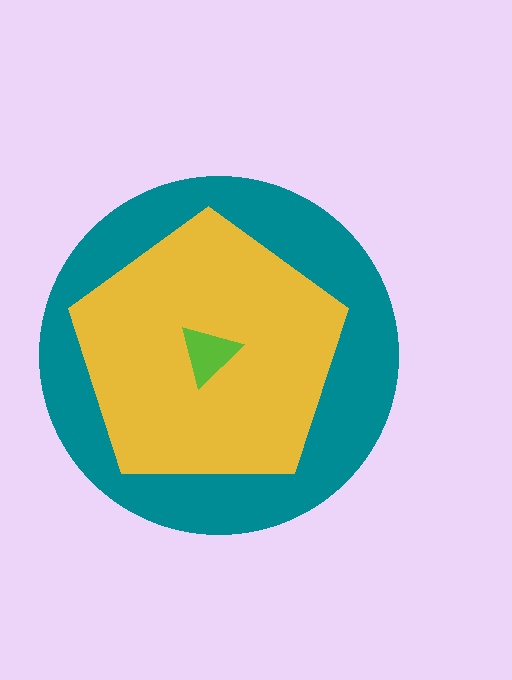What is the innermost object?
The lime triangle.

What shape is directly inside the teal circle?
The yellow pentagon.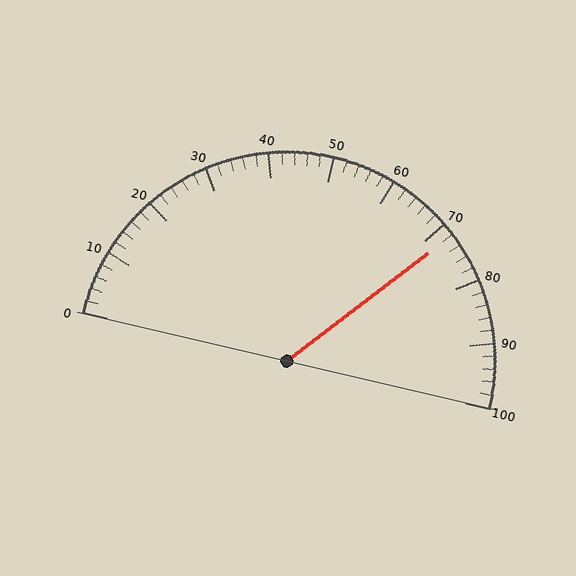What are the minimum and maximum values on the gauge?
The gauge ranges from 0 to 100.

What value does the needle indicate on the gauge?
The needle indicates approximately 72.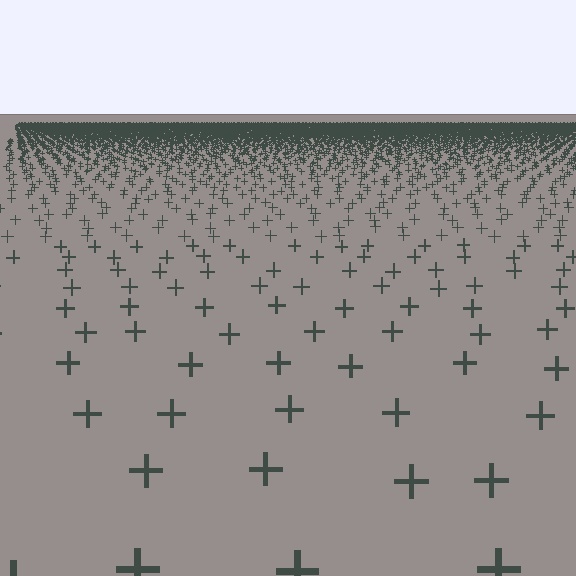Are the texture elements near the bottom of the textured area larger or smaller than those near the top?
Larger. Near the bottom, elements are closer to the viewer and appear at a bigger on-screen size.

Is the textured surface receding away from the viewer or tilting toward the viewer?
The surface is receding away from the viewer. Texture elements get smaller and denser toward the top.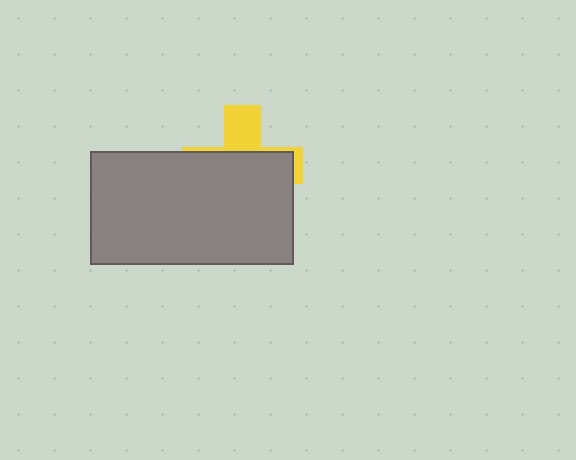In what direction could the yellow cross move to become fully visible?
The yellow cross could move up. That would shift it out from behind the gray rectangle entirely.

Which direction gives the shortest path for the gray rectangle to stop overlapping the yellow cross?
Moving down gives the shortest separation.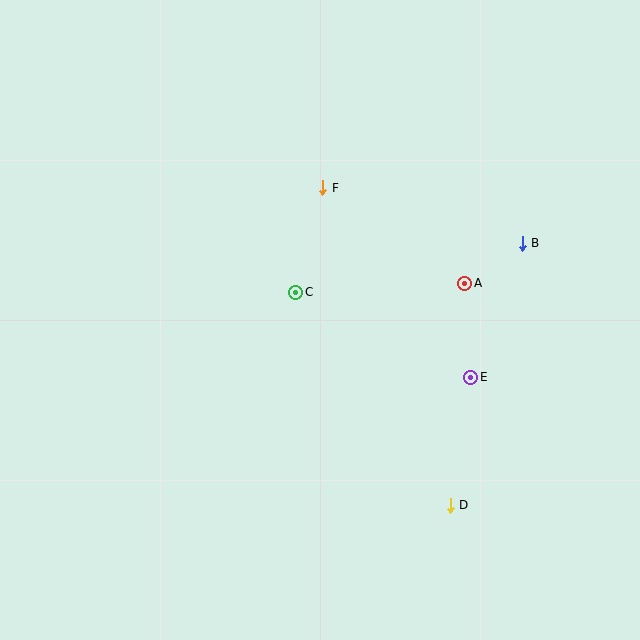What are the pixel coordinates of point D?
Point D is at (450, 505).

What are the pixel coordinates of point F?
Point F is at (323, 188).